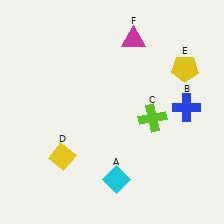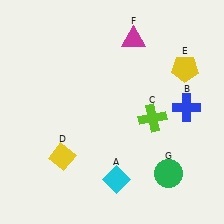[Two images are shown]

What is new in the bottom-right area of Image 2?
A green circle (G) was added in the bottom-right area of Image 2.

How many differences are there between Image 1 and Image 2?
There is 1 difference between the two images.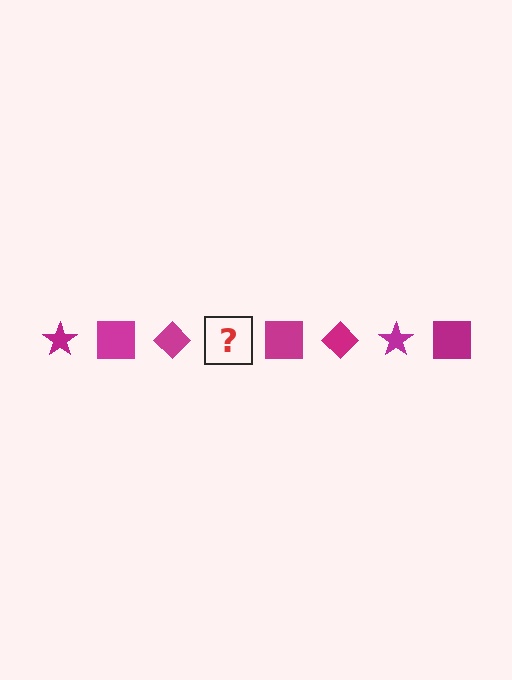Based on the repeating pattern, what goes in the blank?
The blank should be a magenta star.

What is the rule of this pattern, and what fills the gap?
The rule is that the pattern cycles through star, square, diamond shapes in magenta. The gap should be filled with a magenta star.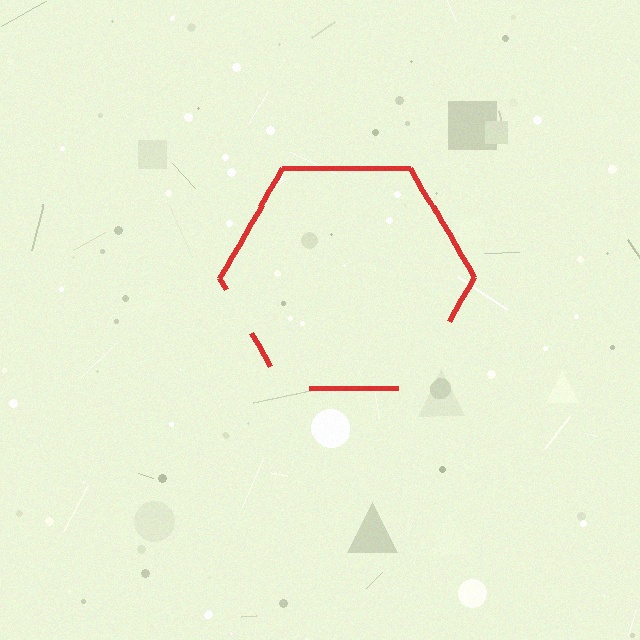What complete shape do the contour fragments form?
The contour fragments form a hexagon.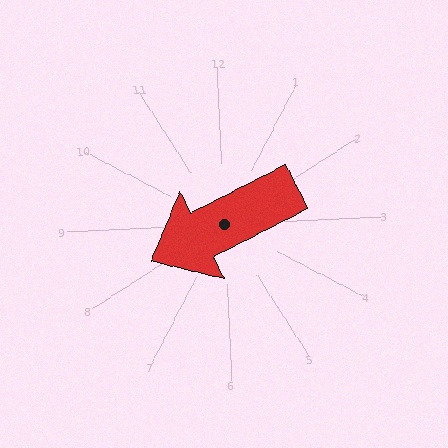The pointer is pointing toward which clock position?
Roughly 8 o'clock.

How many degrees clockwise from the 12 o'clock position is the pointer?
Approximately 246 degrees.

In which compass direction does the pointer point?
Southwest.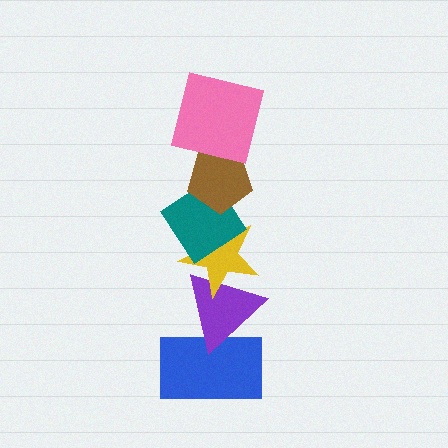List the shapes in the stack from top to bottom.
From top to bottom: the pink square, the brown pentagon, the teal diamond, the yellow star, the purple triangle, the blue rectangle.